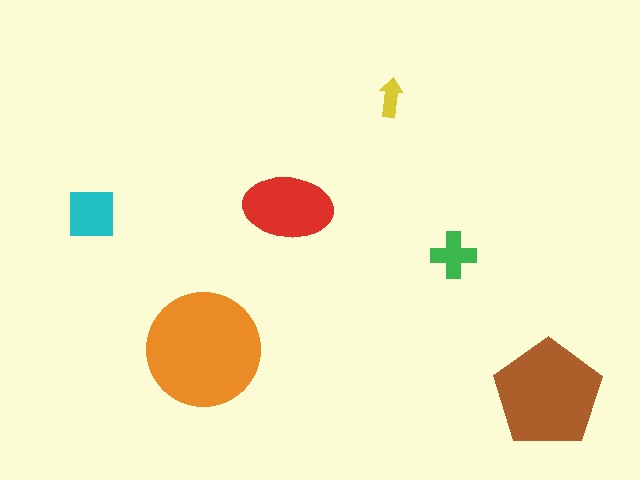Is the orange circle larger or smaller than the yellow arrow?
Larger.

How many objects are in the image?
There are 6 objects in the image.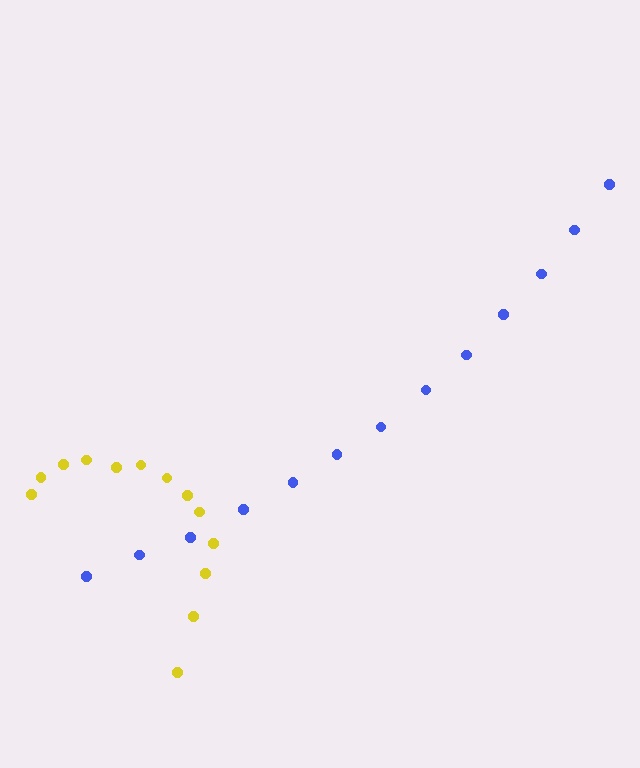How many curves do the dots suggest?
There are 2 distinct paths.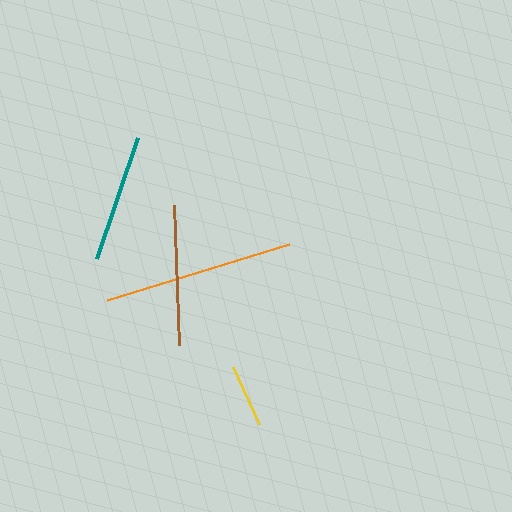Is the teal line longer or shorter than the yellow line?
The teal line is longer than the yellow line.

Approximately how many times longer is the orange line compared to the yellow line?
The orange line is approximately 3.1 times the length of the yellow line.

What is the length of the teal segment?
The teal segment is approximately 127 pixels long.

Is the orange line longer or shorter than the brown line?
The orange line is longer than the brown line.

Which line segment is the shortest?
The yellow line is the shortest at approximately 62 pixels.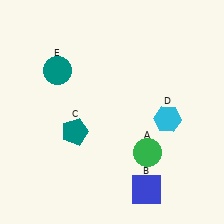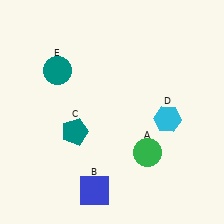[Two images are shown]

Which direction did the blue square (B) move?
The blue square (B) moved left.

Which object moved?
The blue square (B) moved left.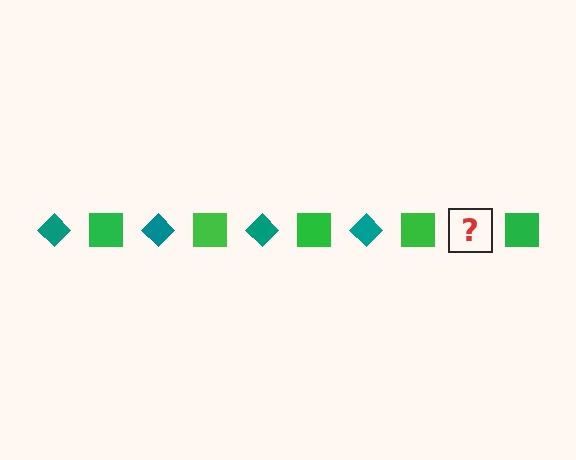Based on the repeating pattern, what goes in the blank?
The blank should be a teal diamond.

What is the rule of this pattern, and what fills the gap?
The rule is that the pattern alternates between teal diamond and green square. The gap should be filled with a teal diamond.